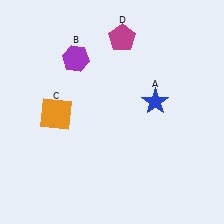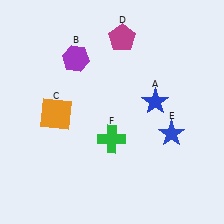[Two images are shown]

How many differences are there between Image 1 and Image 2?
There are 2 differences between the two images.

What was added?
A blue star (E), a green cross (F) were added in Image 2.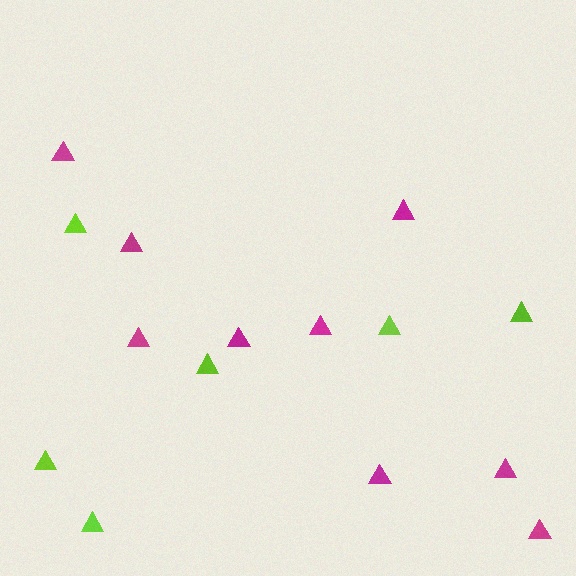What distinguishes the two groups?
There are 2 groups: one group of magenta triangles (9) and one group of lime triangles (6).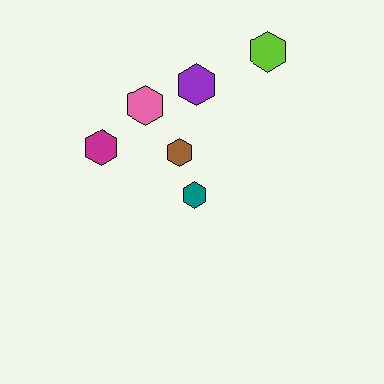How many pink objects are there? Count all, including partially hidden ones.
There is 1 pink object.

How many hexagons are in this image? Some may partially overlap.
There are 6 hexagons.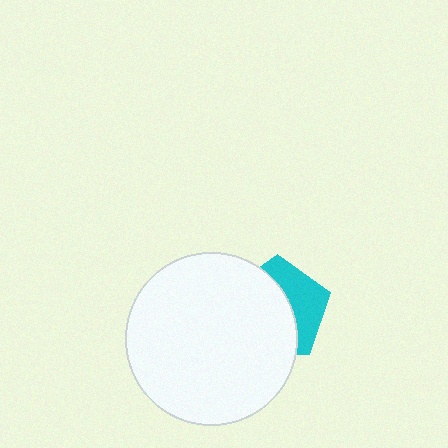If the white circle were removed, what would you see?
You would see the complete cyan pentagon.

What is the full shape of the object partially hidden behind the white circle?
The partially hidden object is a cyan pentagon.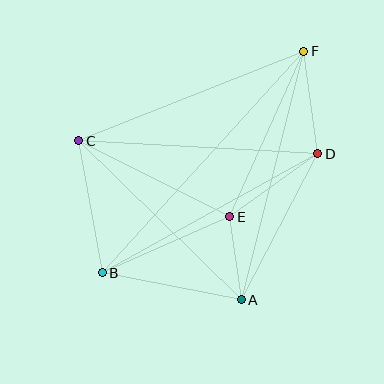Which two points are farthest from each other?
Points B and F are farthest from each other.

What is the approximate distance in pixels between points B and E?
The distance between B and E is approximately 139 pixels.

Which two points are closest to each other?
Points A and E are closest to each other.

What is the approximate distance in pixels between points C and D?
The distance between C and D is approximately 239 pixels.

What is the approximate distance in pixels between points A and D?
The distance between A and D is approximately 165 pixels.